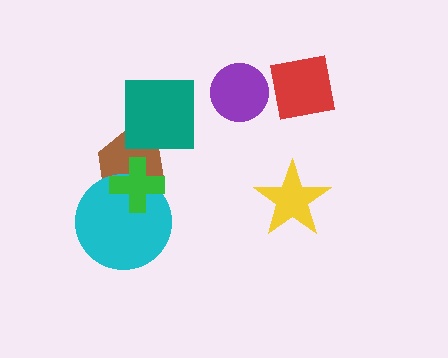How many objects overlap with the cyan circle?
2 objects overlap with the cyan circle.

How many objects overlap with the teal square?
1 object overlaps with the teal square.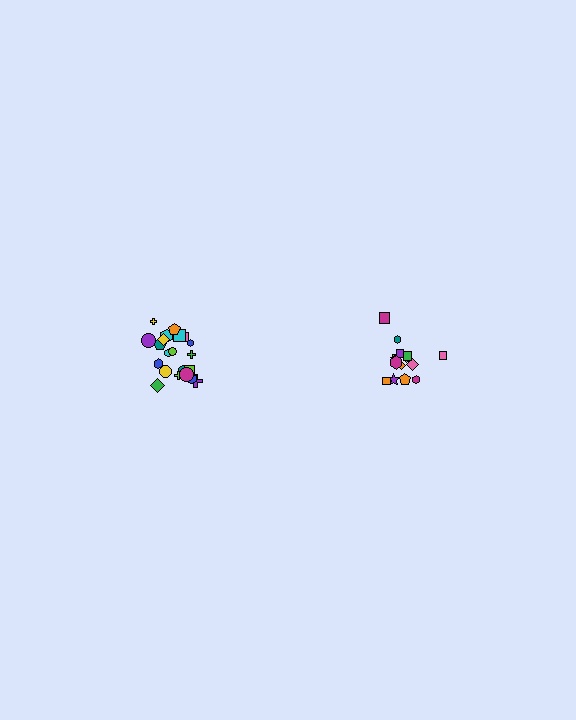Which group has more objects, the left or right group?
The left group.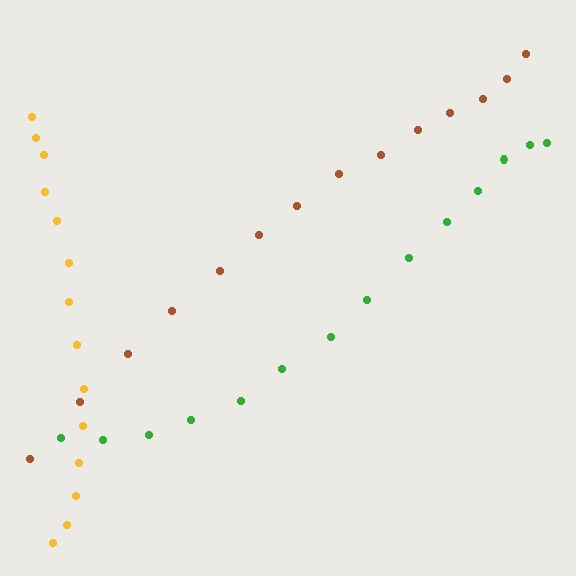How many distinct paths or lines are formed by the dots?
There are 3 distinct paths.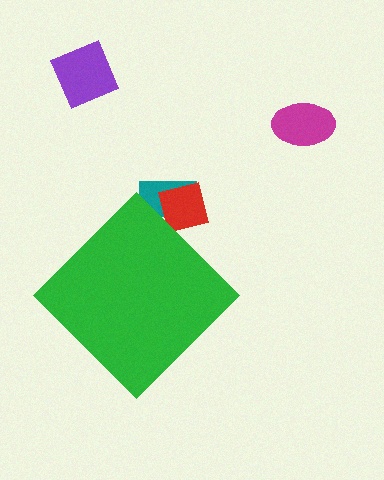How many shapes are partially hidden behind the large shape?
2 shapes are partially hidden.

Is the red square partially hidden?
Yes, the red square is partially hidden behind the green diamond.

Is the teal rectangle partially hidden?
Yes, the teal rectangle is partially hidden behind the green diamond.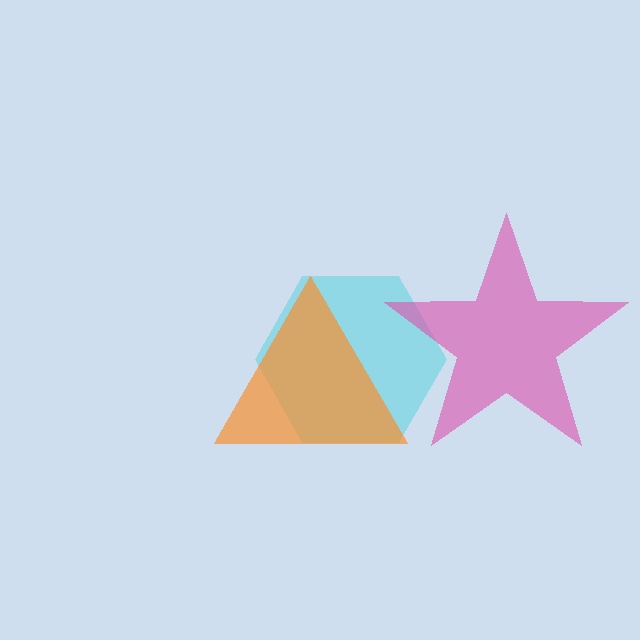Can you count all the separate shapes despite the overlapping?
Yes, there are 3 separate shapes.